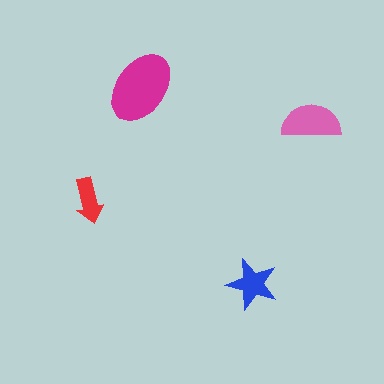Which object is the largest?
The magenta ellipse.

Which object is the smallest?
The red arrow.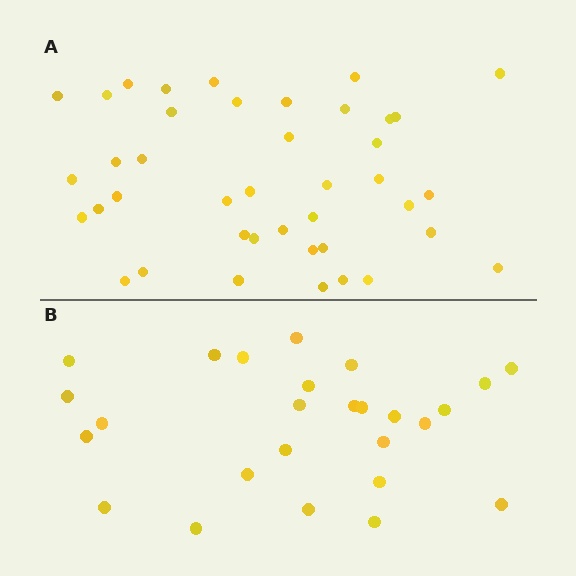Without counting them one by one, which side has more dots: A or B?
Region A (the top region) has more dots.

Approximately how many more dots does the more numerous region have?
Region A has approximately 15 more dots than region B.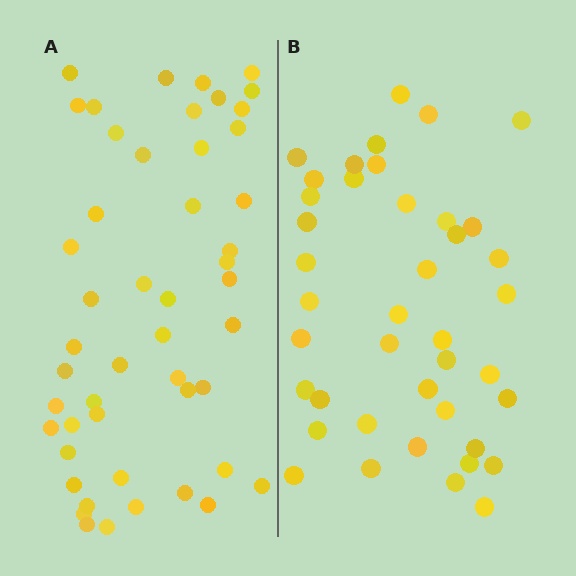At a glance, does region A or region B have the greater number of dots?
Region A (the left region) has more dots.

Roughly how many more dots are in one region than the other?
Region A has roughly 8 or so more dots than region B.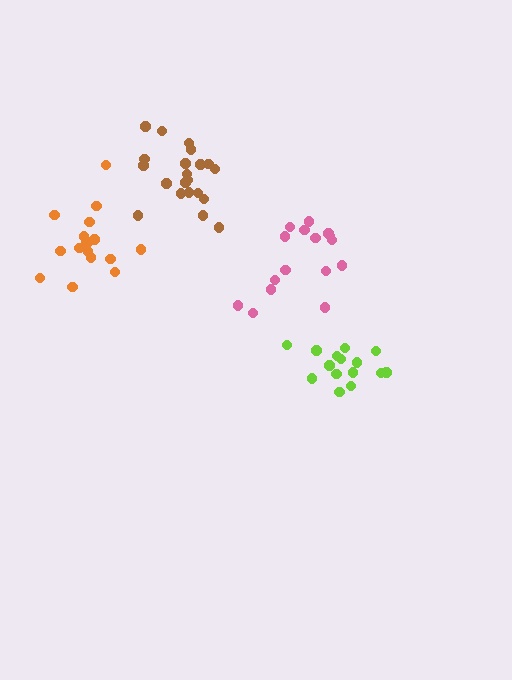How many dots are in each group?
Group 1: 16 dots, Group 2: 17 dots, Group 3: 21 dots, Group 4: 15 dots (69 total).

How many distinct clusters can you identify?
There are 4 distinct clusters.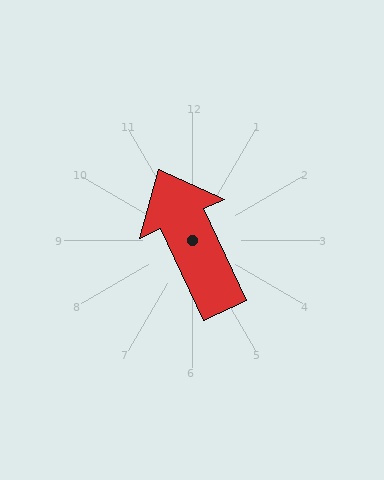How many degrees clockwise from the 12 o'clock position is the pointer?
Approximately 335 degrees.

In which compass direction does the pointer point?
Northwest.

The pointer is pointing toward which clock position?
Roughly 11 o'clock.